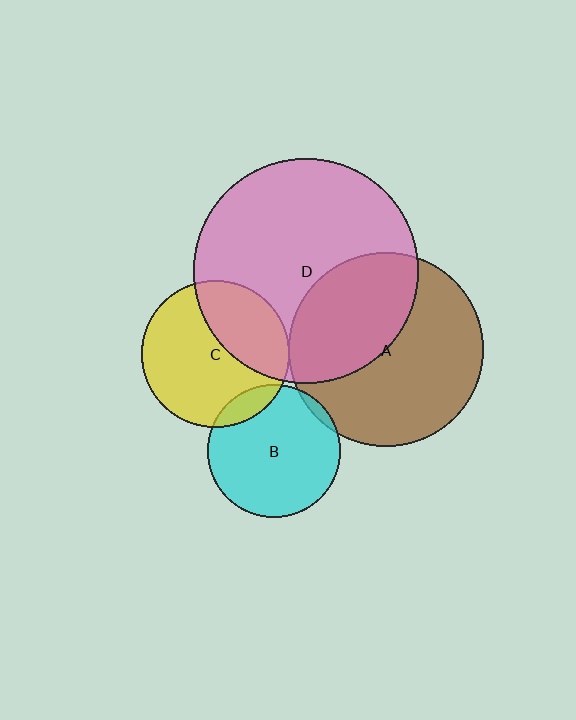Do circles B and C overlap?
Yes.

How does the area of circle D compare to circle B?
Approximately 2.9 times.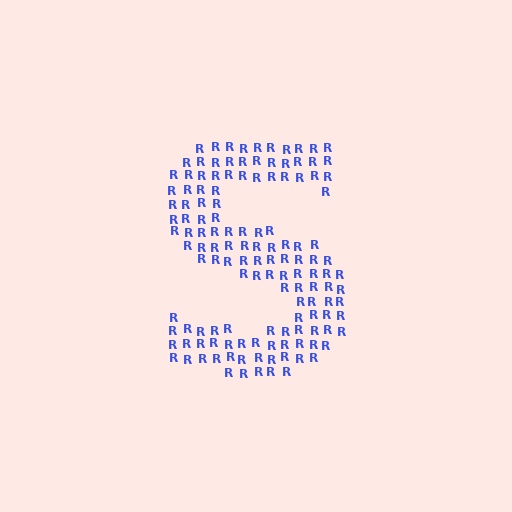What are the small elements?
The small elements are letter R's.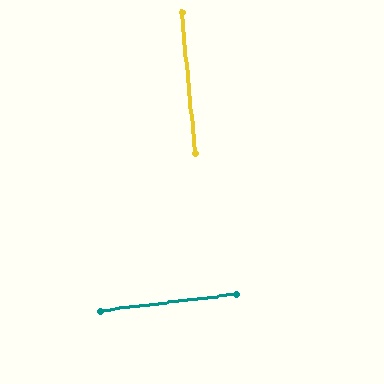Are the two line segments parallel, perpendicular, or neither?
Perpendicular — they meet at approximately 88°.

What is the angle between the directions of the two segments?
Approximately 88 degrees.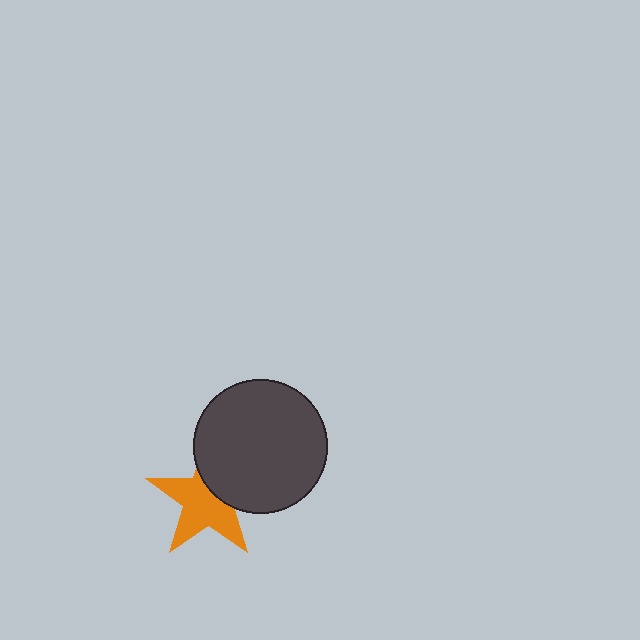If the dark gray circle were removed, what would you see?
You would see the complete orange star.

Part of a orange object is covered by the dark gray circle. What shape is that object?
It is a star.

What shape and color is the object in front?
The object in front is a dark gray circle.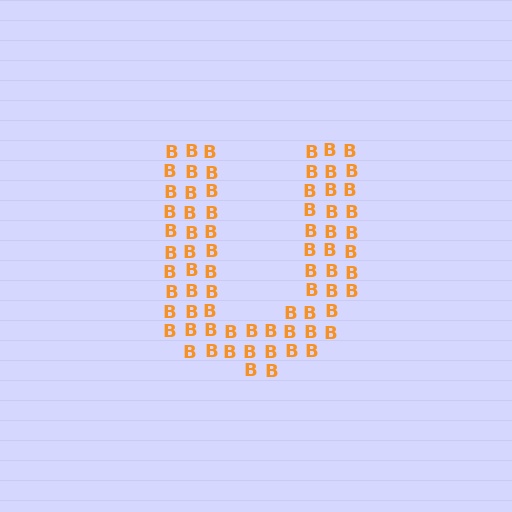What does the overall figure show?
The overall figure shows the letter U.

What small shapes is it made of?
It is made of small letter B's.